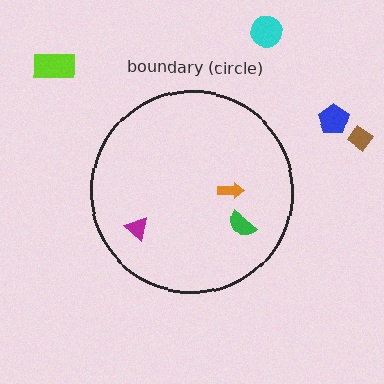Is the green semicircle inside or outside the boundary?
Inside.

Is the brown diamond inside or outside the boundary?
Outside.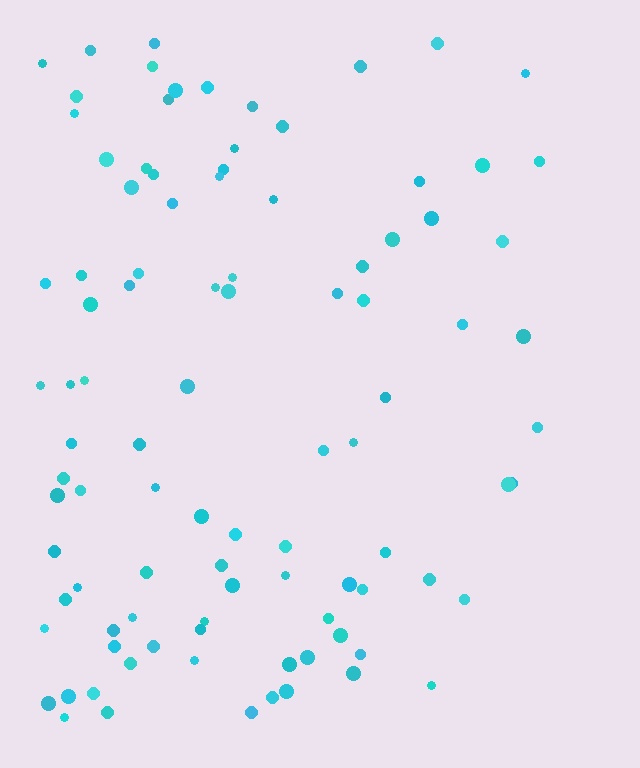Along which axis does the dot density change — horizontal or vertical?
Horizontal.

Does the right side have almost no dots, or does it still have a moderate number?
Still a moderate number, just noticeably fewer than the left.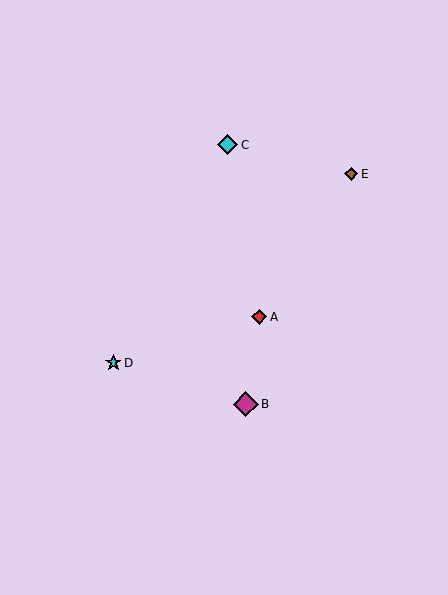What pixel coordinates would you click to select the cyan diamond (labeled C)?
Click at (228, 145) to select the cyan diamond C.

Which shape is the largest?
The magenta diamond (labeled B) is the largest.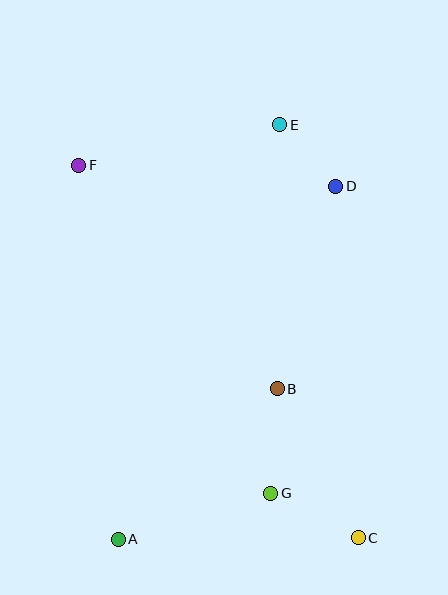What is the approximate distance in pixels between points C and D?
The distance between C and D is approximately 353 pixels.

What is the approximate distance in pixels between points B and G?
The distance between B and G is approximately 105 pixels.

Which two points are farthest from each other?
Points C and F are farthest from each other.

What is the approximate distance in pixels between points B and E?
The distance between B and E is approximately 264 pixels.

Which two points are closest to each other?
Points D and E are closest to each other.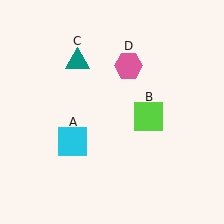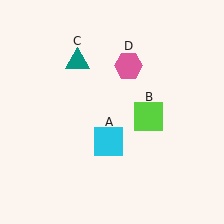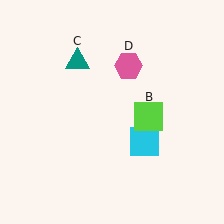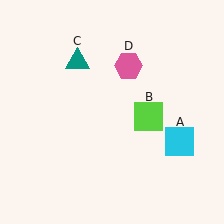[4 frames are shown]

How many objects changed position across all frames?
1 object changed position: cyan square (object A).